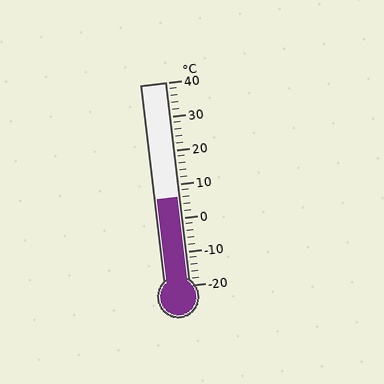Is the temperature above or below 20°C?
The temperature is below 20°C.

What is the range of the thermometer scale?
The thermometer scale ranges from -20°C to 40°C.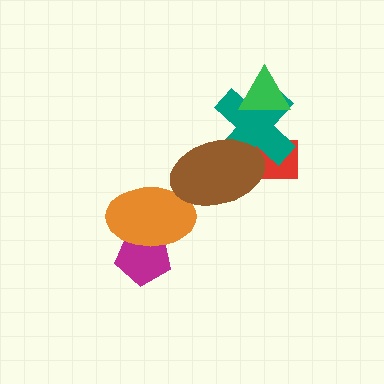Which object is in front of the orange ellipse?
The brown ellipse is in front of the orange ellipse.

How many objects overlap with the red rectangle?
2 objects overlap with the red rectangle.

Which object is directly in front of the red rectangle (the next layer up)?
The teal cross is directly in front of the red rectangle.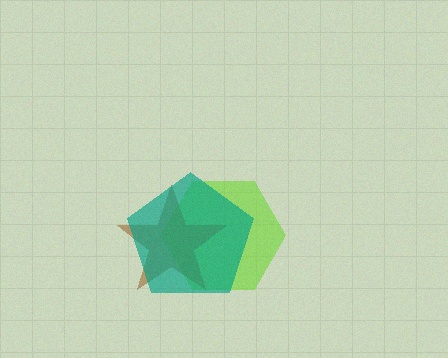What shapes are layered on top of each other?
The layered shapes are: a lime hexagon, a brown star, a teal pentagon.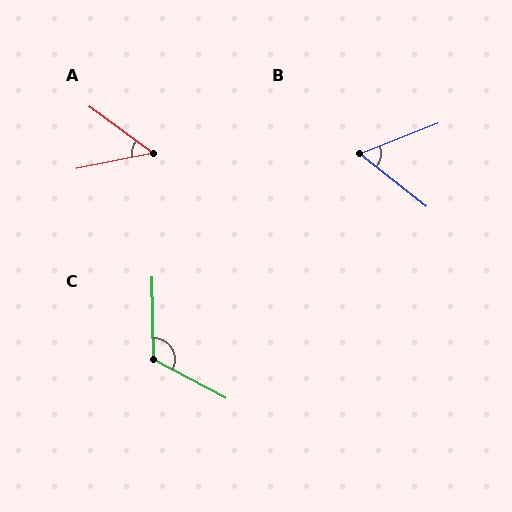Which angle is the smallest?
A, at approximately 47 degrees.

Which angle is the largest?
C, at approximately 119 degrees.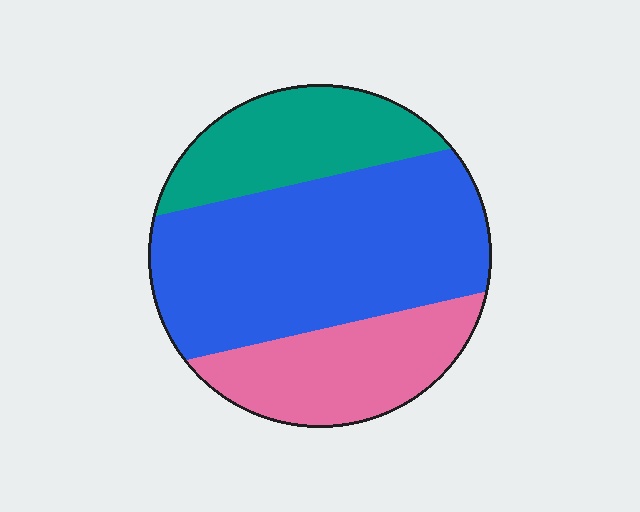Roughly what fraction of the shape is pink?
Pink covers 24% of the shape.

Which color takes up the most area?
Blue, at roughly 55%.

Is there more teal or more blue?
Blue.